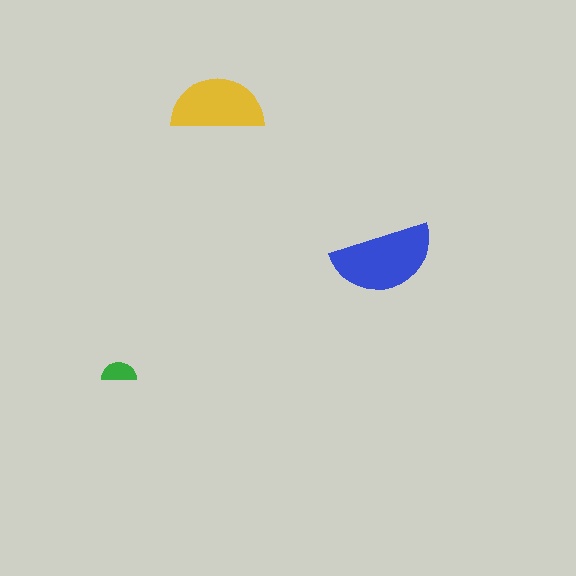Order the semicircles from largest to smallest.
the blue one, the yellow one, the green one.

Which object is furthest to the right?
The blue semicircle is rightmost.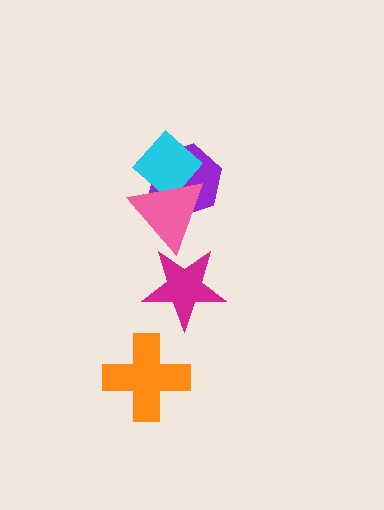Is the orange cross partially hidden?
No, no other shape covers it.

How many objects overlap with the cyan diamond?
2 objects overlap with the cyan diamond.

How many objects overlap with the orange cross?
0 objects overlap with the orange cross.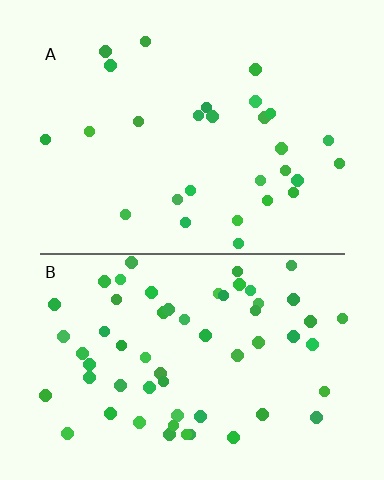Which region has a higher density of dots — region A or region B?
B (the bottom).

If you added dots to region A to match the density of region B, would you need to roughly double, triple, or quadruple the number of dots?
Approximately double.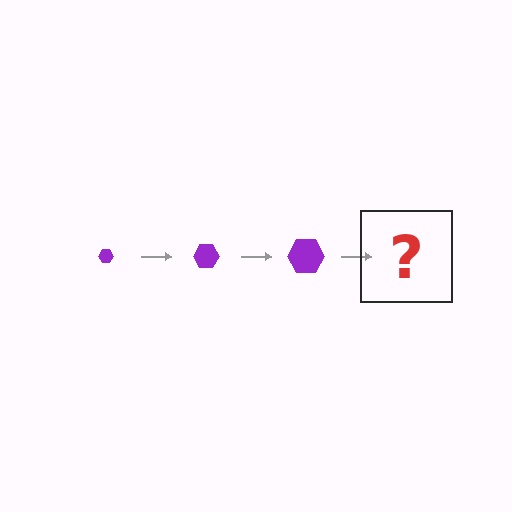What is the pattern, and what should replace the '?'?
The pattern is that the hexagon gets progressively larger each step. The '?' should be a purple hexagon, larger than the previous one.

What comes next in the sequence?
The next element should be a purple hexagon, larger than the previous one.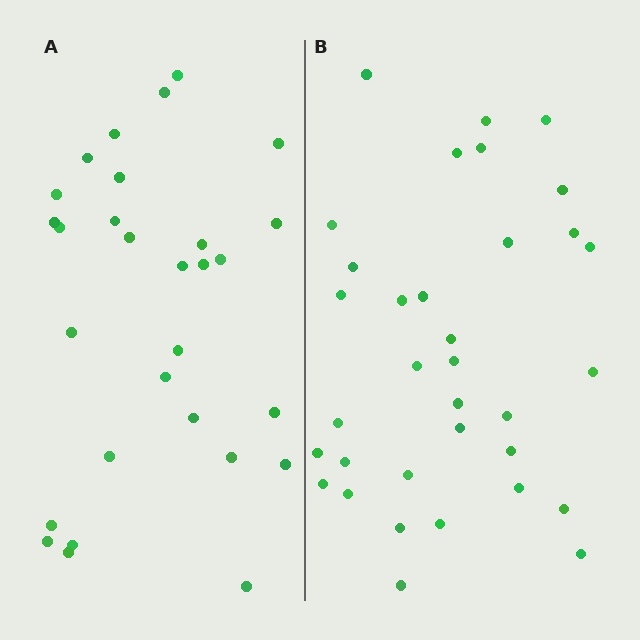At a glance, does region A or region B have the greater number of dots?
Region B (the right region) has more dots.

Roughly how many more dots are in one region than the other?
Region B has about 5 more dots than region A.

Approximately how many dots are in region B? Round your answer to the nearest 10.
About 30 dots. (The exact count is 34, which rounds to 30.)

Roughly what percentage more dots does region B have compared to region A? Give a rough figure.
About 15% more.